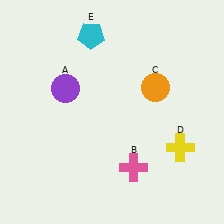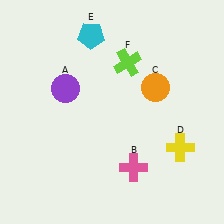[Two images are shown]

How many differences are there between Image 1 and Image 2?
There is 1 difference between the two images.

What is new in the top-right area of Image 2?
A lime cross (F) was added in the top-right area of Image 2.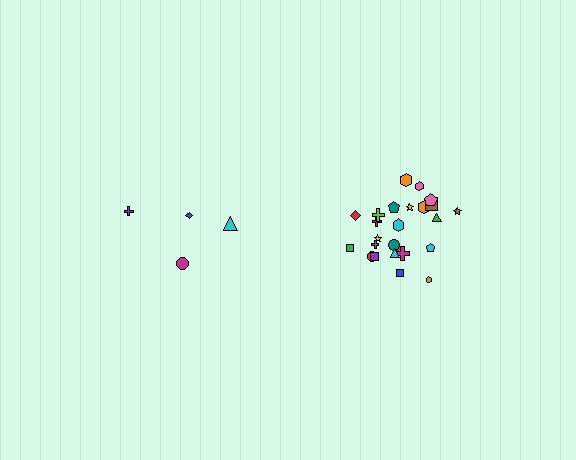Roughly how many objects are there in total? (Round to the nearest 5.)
Roughly 30 objects in total.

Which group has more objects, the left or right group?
The right group.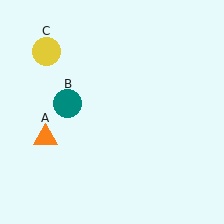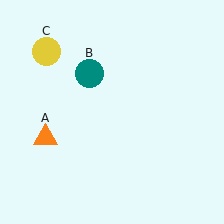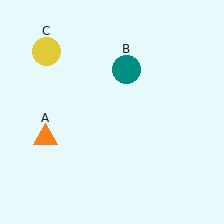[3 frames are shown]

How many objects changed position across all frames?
1 object changed position: teal circle (object B).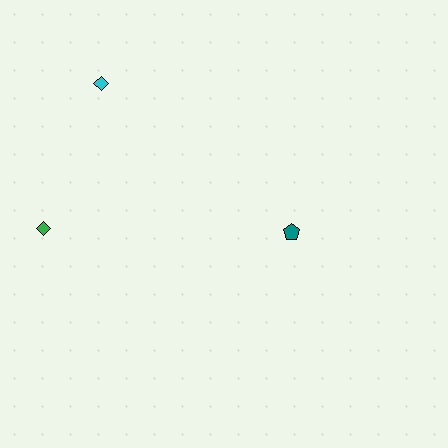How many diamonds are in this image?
There are 2 diamonds.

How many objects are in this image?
There are 3 objects.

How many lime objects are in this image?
There are no lime objects.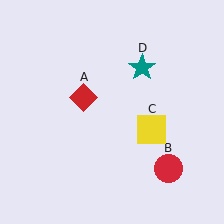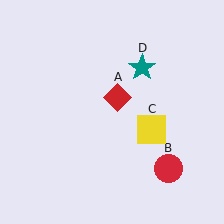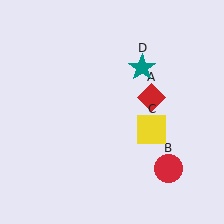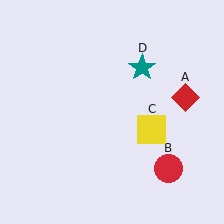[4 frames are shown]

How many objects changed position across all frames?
1 object changed position: red diamond (object A).